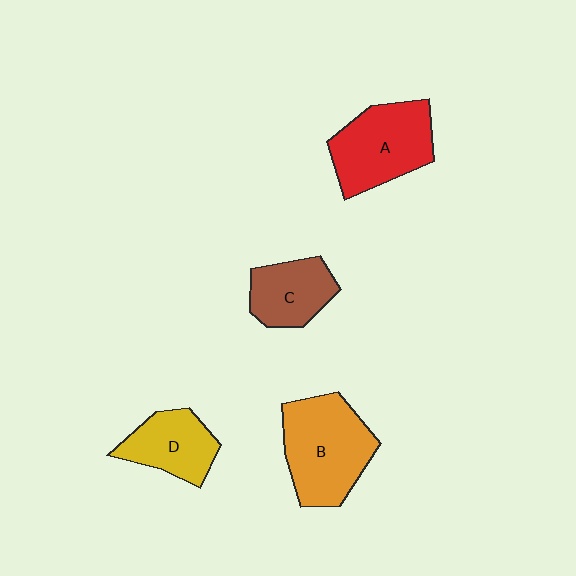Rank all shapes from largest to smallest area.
From largest to smallest: B (orange), A (red), D (yellow), C (brown).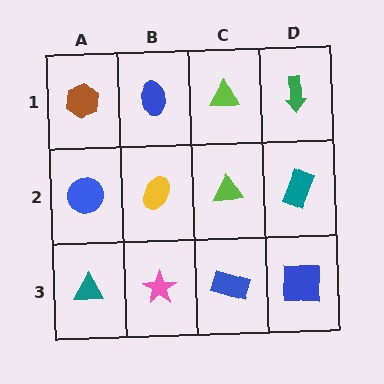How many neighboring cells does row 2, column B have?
4.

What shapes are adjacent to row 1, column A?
A blue circle (row 2, column A), a blue ellipse (row 1, column B).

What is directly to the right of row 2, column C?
A teal rectangle.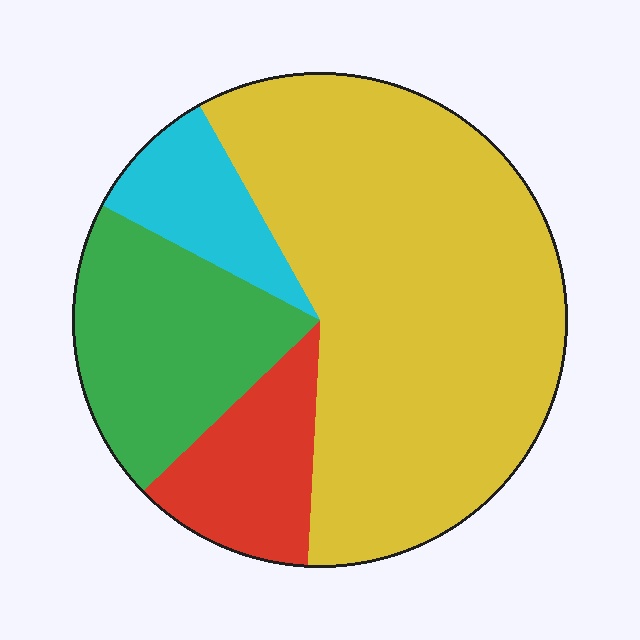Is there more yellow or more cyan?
Yellow.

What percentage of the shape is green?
Green takes up about one fifth (1/5) of the shape.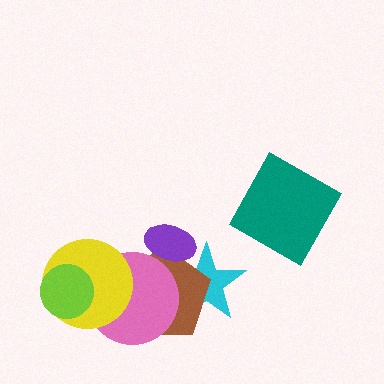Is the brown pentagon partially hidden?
Yes, it is partially covered by another shape.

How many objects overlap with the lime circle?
1 object overlaps with the lime circle.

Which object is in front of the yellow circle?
The lime circle is in front of the yellow circle.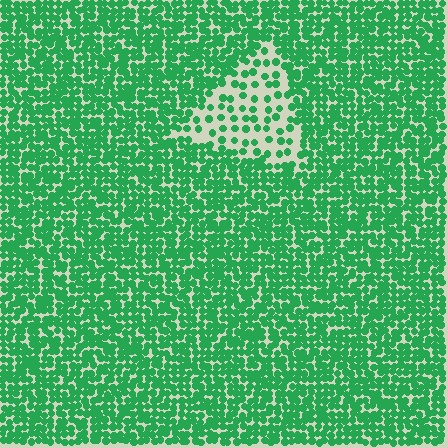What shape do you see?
I see a triangle.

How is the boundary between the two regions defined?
The boundary is defined by a change in element density (approximately 2.8x ratio). All elements are the same color, size, and shape.